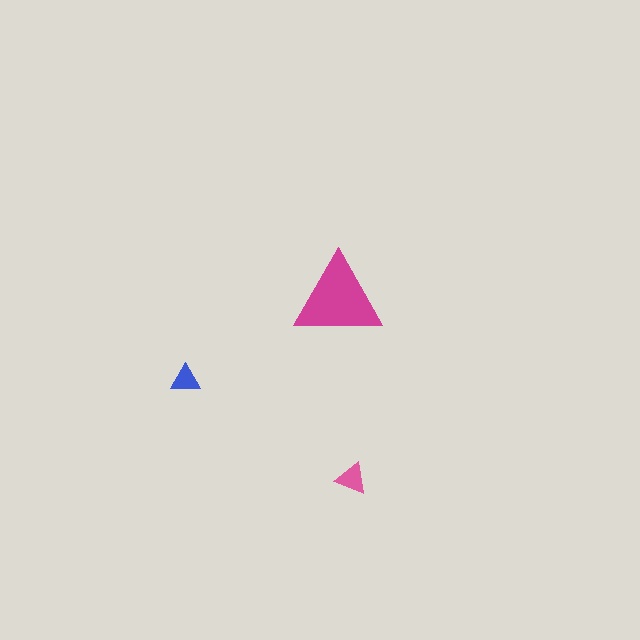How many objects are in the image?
There are 3 objects in the image.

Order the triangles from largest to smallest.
the magenta one, the pink one, the blue one.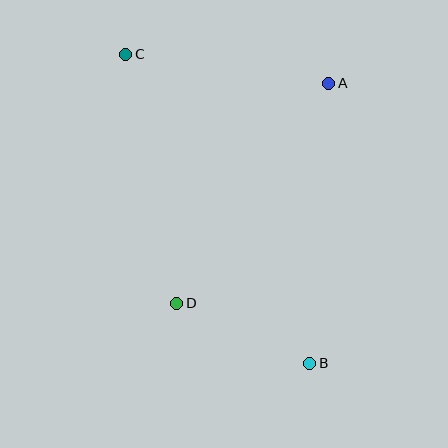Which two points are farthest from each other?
Points B and C are farthest from each other.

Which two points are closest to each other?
Points B and D are closest to each other.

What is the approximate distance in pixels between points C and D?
The distance between C and D is approximately 254 pixels.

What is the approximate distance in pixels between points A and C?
The distance between A and C is approximately 205 pixels.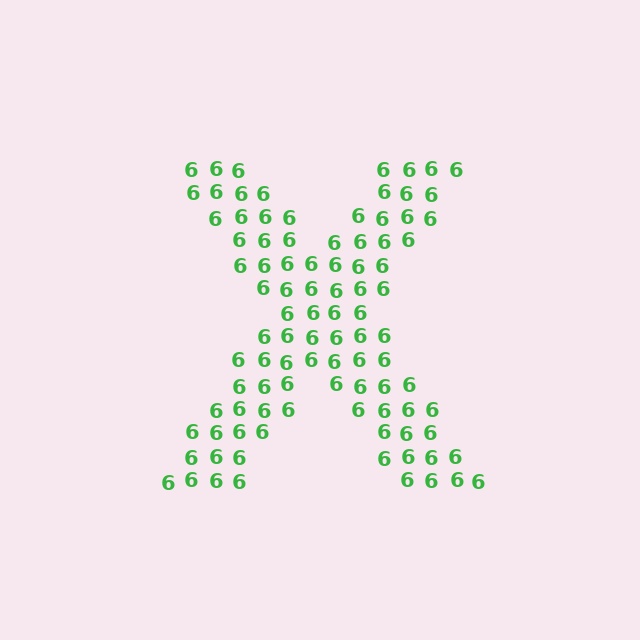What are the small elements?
The small elements are digit 6's.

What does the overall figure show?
The overall figure shows the letter X.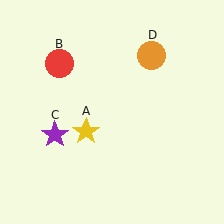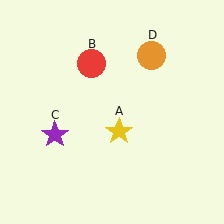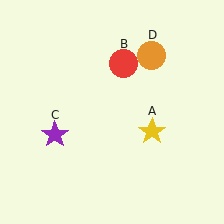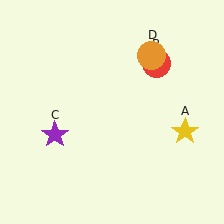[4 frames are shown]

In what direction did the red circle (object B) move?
The red circle (object B) moved right.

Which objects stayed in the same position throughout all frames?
Purple star (object C) and orange circle (object D) remained stationary.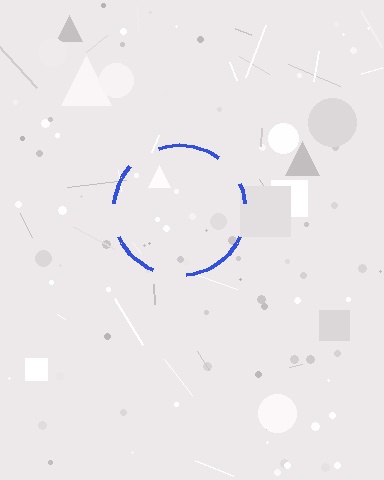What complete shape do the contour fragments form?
The contour fragments form a circle.